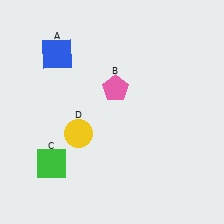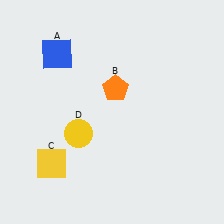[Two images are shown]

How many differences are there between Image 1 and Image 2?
There are 2 differences between the two images.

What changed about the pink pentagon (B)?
In Image 1, B is pink. In Image 2, it changed to orange.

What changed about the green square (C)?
In Image 1, C is green. In Image 2, it changed to yellow.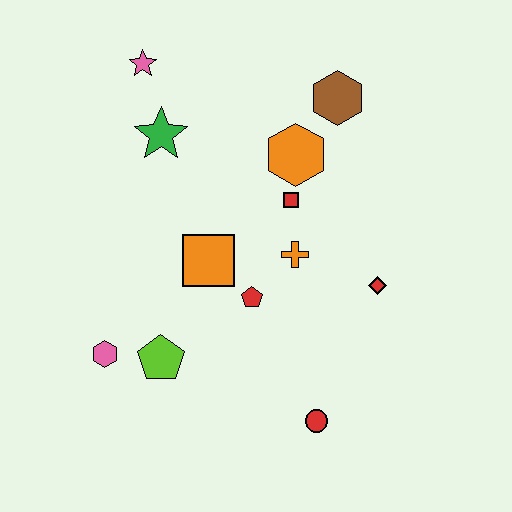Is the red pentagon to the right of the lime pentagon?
Yes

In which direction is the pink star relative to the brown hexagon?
The pink star is to the left of the brown hexagon.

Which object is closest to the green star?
The pink star is closest to the green star.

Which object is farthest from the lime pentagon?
The brown hexagon is farthest from the lime pentagon.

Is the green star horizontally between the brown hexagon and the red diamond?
No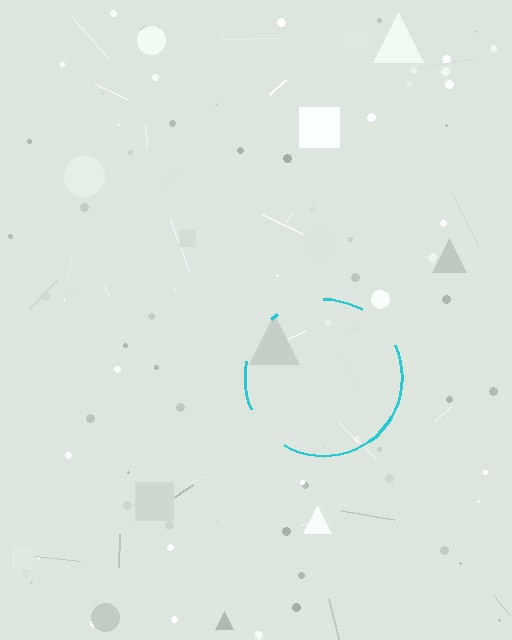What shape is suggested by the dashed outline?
The dashed outline suggests a circle.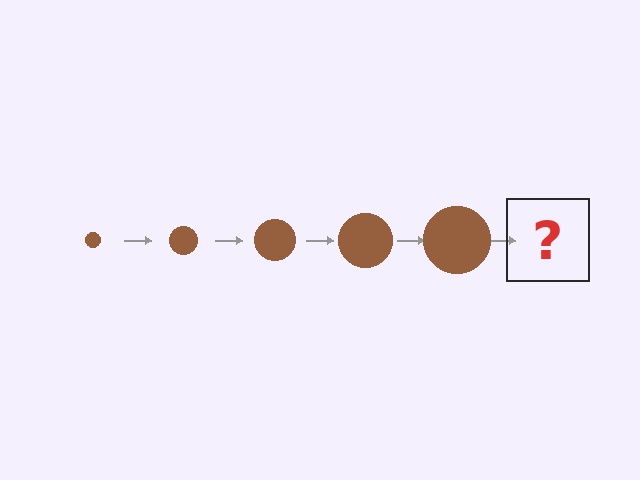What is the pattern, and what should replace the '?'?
The pattern is that the circle gets progressively larger each step. The '?' should be a brown circle, larger than the previous one.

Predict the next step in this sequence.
The next step is a brown circle, larger than the previous one.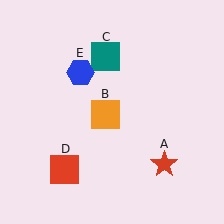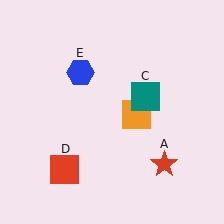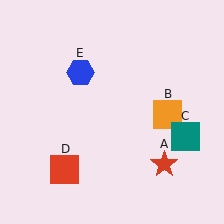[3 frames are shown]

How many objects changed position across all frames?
2 objects changed position: orange square (object B), teal square (object C).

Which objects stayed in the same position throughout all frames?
Red star (object A) and red square (object D) and blue hexagon (object E) remained stationary.